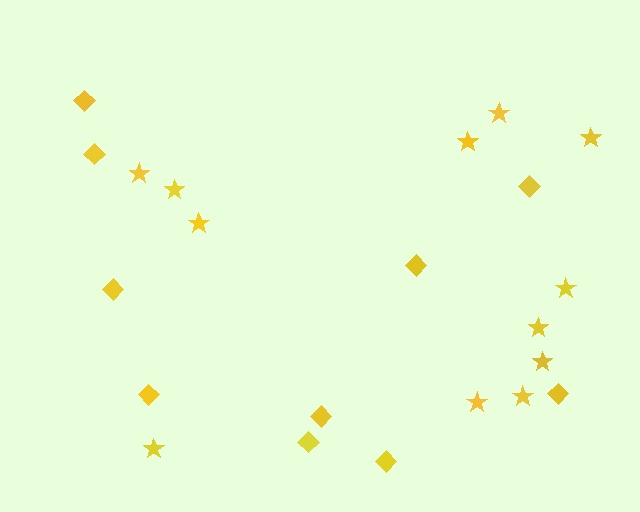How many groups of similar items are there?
There are 2 groups: one group of diamonds (10) and one group of stars (12).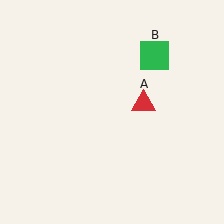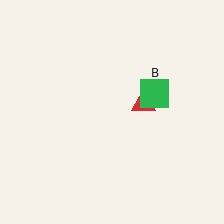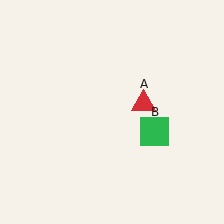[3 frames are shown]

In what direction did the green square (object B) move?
The green square (object B) moved down.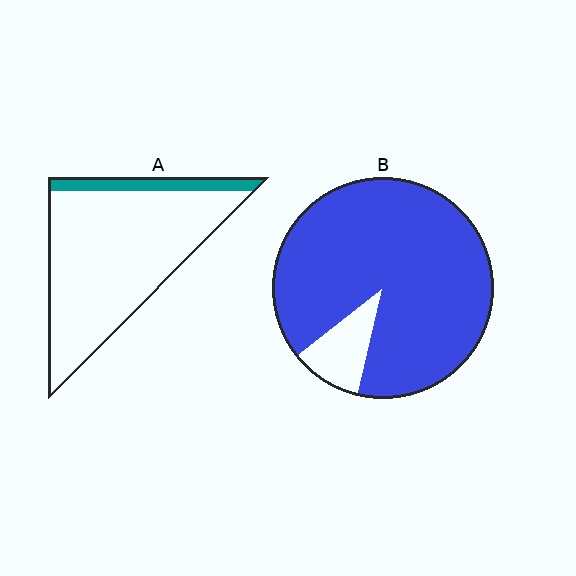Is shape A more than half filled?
No.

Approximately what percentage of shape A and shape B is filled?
A is approximately 10% and B is approximately 90%.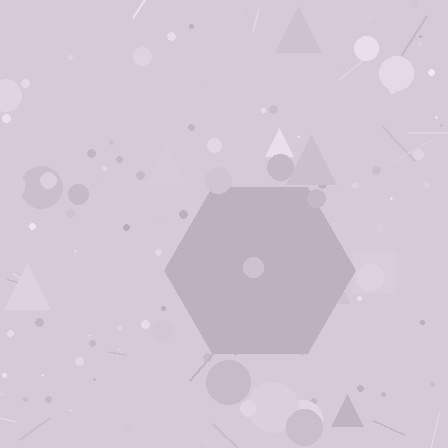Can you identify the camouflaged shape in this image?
The camouflaged shape is a hexagon.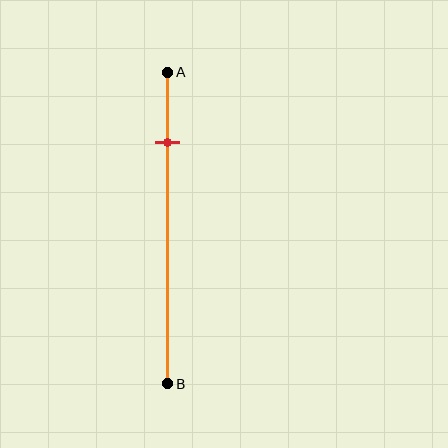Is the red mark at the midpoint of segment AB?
No, the mark is at about 25% from A, not at the 50% midpoint.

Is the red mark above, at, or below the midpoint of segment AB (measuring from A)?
The red mark is above the midpoint of segment AB.